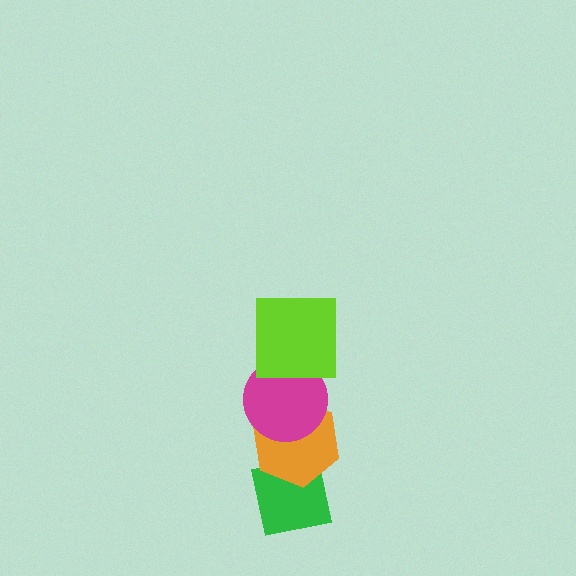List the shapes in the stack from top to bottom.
From top to bottom: the lime square, the magenta circle, the orange hexagon, the green square.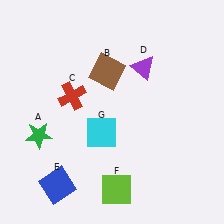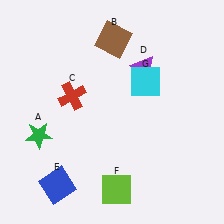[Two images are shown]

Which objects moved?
The objects that moved are: the brown square (B), the cyan square (G).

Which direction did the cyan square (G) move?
The cyan square (G) moved up.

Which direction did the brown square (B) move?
The brown square (B) moved up.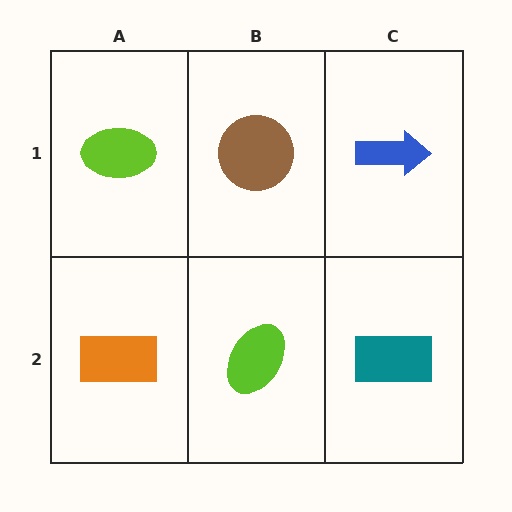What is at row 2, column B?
A lime ellipse.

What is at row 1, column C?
A blue arrow.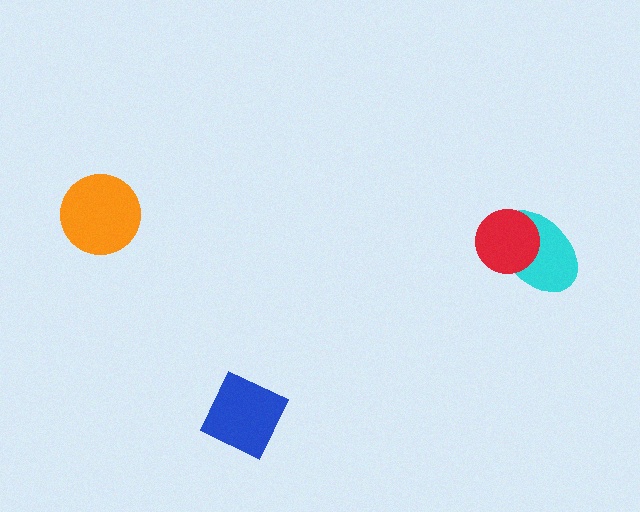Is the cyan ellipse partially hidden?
Yes, it is partially covered by another shape.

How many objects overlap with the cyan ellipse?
1 object overlaps with the cyan ellipse.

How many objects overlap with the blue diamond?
0 objects overlap with the blue diamond.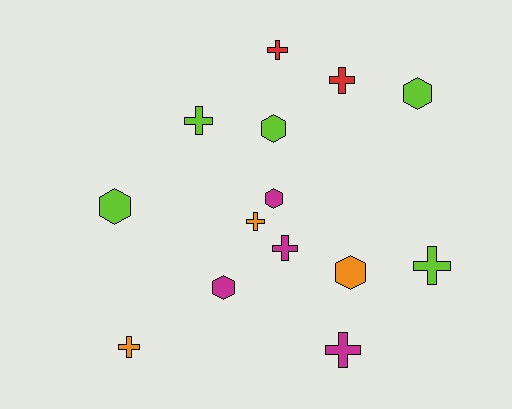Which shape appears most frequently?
Cross, with 8 objects.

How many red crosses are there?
There are 2 red crosses.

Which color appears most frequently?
Lime, with 5 objects.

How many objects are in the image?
There are 14 objects.